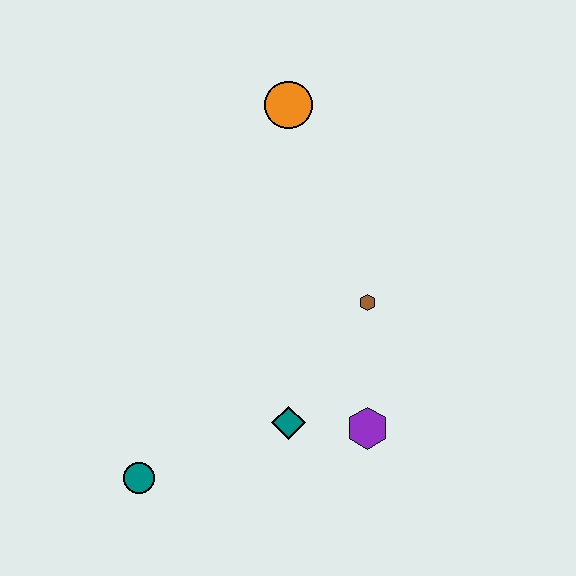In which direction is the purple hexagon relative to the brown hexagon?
The purple hexagon is below the brown hexagon.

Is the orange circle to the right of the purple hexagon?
No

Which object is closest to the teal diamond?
The purple hexagon is closest to the teal diamond.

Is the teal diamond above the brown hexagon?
No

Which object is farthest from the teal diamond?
The orange circle is farthest from the teal diamond.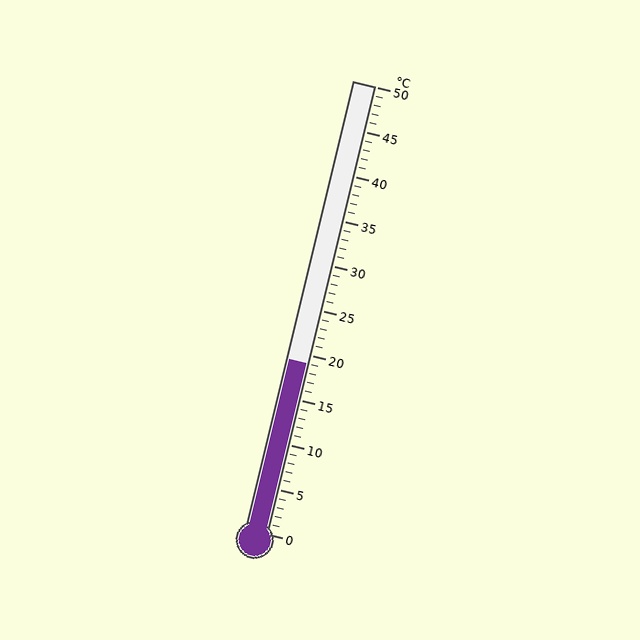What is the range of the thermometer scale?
The thermometer scale ranges from 0°C to 50°C.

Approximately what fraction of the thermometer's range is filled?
The thermometer is filled to approximately 40% of its range.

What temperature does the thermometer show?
The thermometer shows approximately 19°C.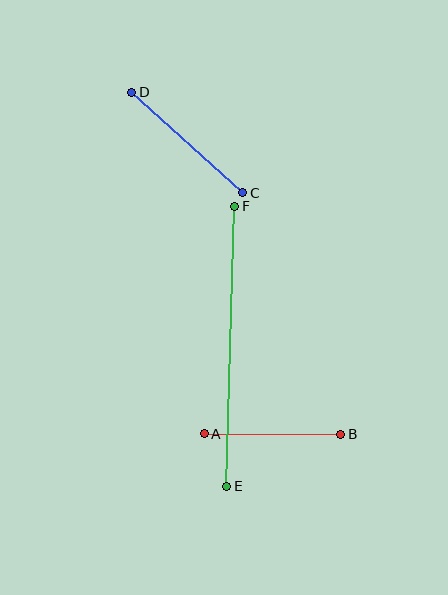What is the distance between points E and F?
The distance is approximately 280 pixels.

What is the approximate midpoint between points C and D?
The midpoint is at approximately (187, 142) pixels.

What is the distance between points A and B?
The distance is approximately 136 pixels.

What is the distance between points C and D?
The distance is approximately 150 pixels.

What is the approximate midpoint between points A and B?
The midpoint is at approximately (273, 434) pixels.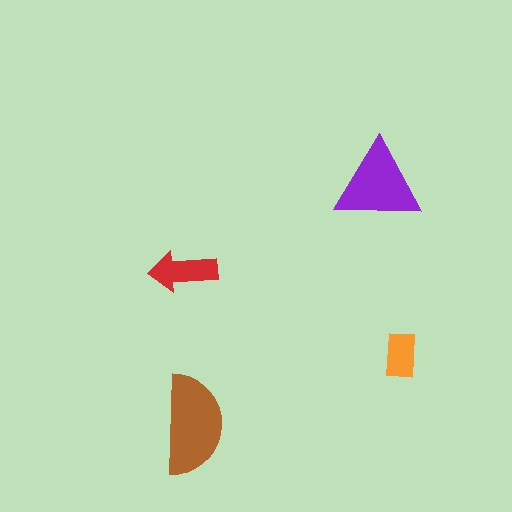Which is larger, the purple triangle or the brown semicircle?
The brown semicircle.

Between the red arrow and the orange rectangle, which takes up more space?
The red arrow.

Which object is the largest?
The brown semicircle.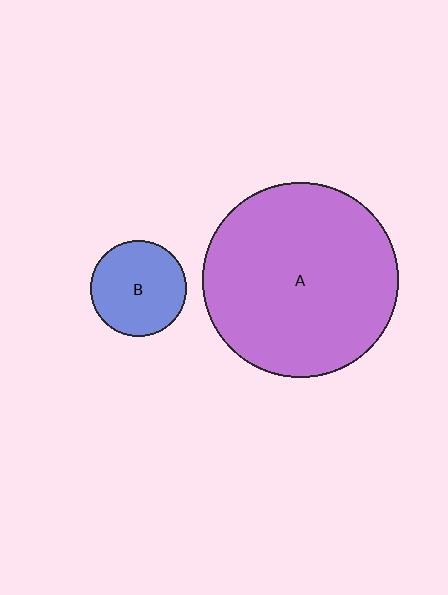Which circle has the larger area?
Circle A (purple).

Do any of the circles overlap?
No, none of the circles overlap.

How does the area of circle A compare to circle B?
Approximately 4.1 times.